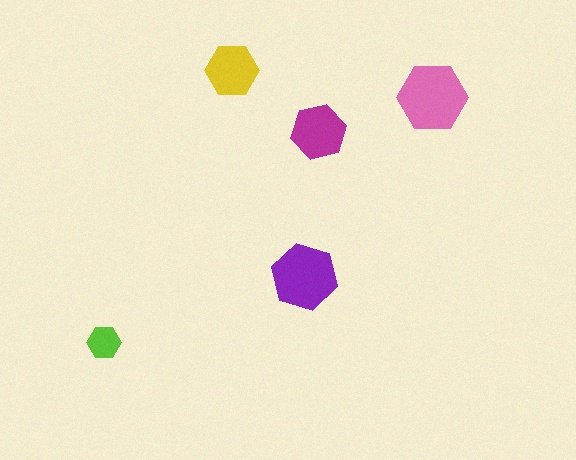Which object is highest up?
The yellow hexagon is topmost.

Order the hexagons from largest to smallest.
the pink one, the purple one, the magenta one, the yellow one, the lime one.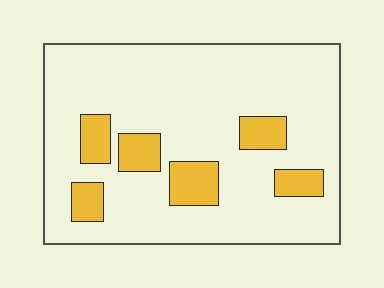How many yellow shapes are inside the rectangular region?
6.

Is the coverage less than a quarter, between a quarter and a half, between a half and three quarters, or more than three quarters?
Less than a quarter.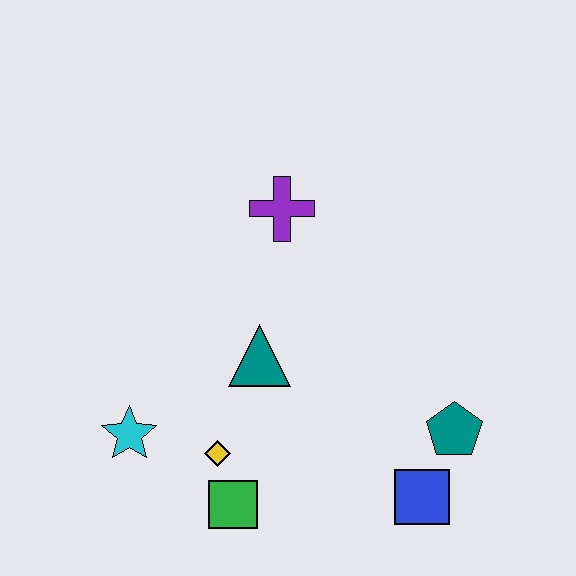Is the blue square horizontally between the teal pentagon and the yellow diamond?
Yes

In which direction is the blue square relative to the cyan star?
The blue square is to the right of the cyan star.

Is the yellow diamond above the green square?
Yes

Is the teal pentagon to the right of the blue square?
Yes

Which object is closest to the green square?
The yellow diamond is closest to the green square.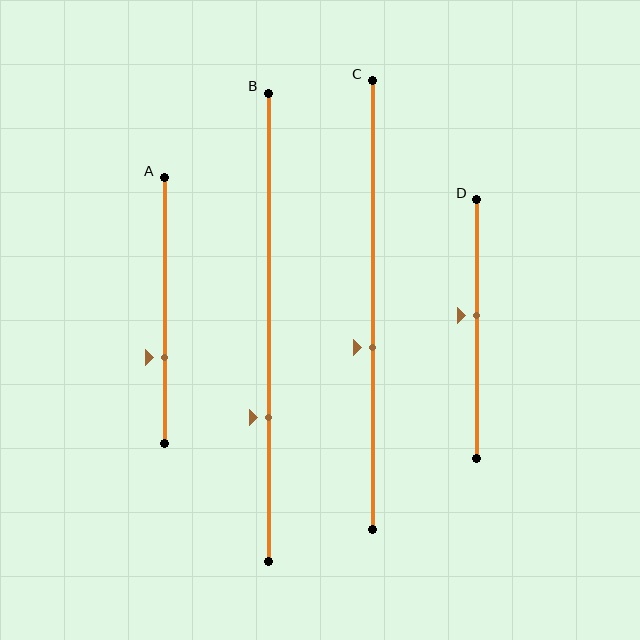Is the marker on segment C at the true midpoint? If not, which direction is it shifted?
No, the marker on segment C is shifted downward by about 9% of the segment length.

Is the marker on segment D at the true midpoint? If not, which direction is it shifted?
No, the marker on segment D is shifted upward by about 5% of the segment length.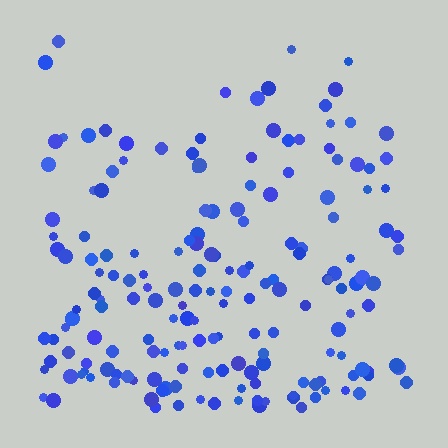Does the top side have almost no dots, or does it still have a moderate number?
Still a moderate number, just noticeably fewer than the bottom.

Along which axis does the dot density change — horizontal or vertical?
Vertical.